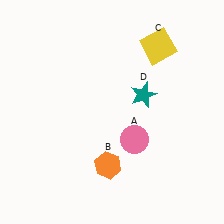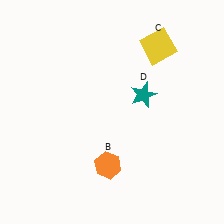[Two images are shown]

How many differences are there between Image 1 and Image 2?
There is 1 difference between the two images.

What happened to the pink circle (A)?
The pink circle (A) was removed in Image 2. It was in the bottom-right area of Image 1.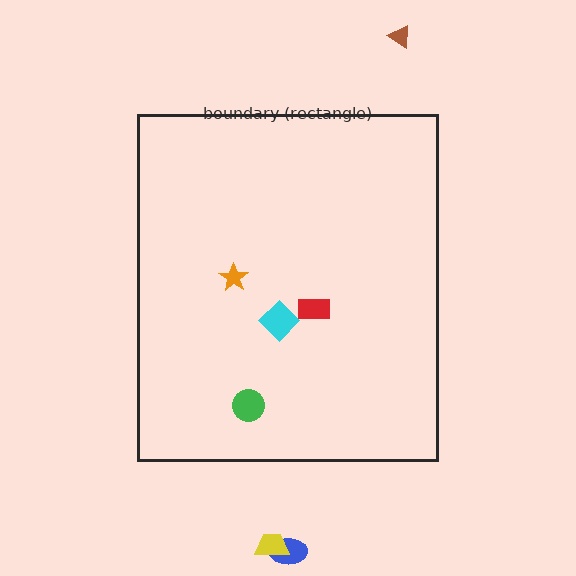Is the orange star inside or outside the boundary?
Inside.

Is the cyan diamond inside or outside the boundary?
Inside.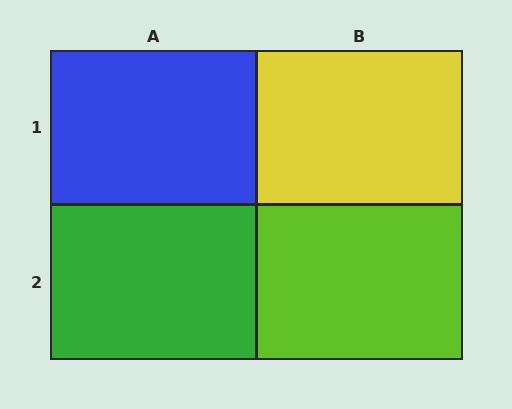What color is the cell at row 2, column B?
Lime.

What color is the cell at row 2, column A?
Green.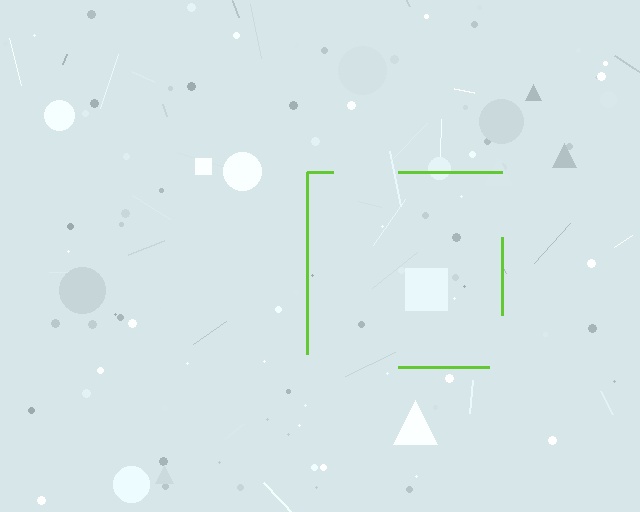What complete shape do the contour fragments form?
The contour fragments form a square.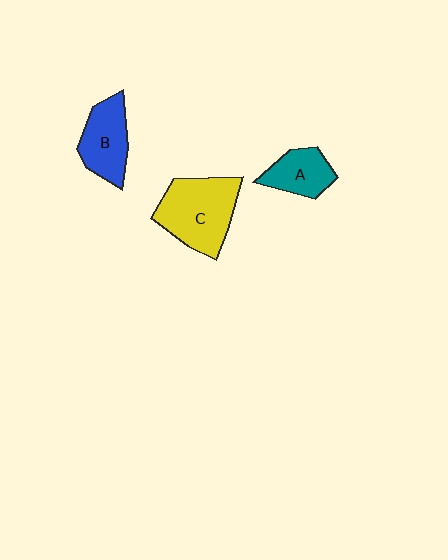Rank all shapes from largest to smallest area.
From largest to smallest: C (yellow), B (blue), A (teal).